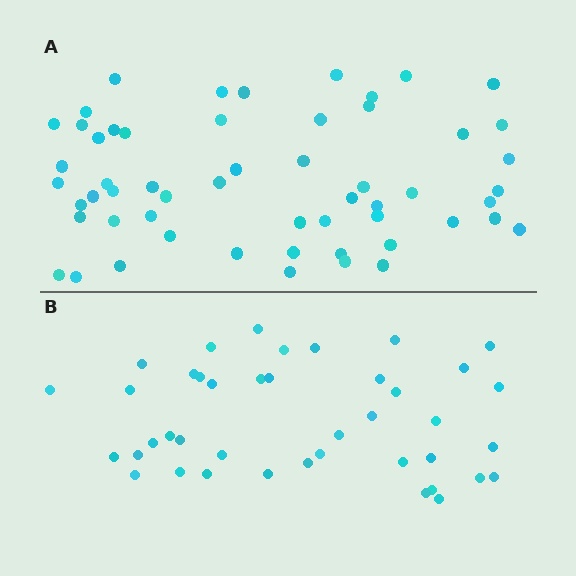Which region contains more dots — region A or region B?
Region A (the top region) has more dots.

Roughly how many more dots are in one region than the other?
Region A has approximately 15 more dots than region B.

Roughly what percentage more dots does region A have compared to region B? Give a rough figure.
About 35% more.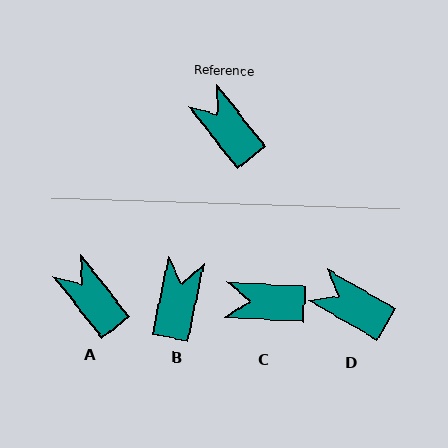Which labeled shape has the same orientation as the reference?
A.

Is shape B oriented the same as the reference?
No, it is off by about 50 degrees.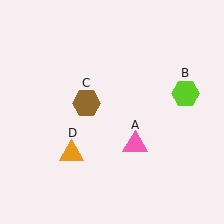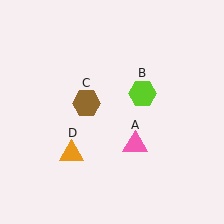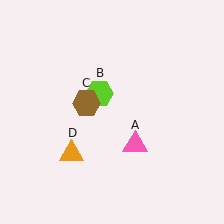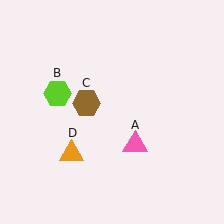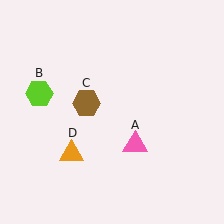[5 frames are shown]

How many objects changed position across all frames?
1 object changed position: lime hexagon (object B).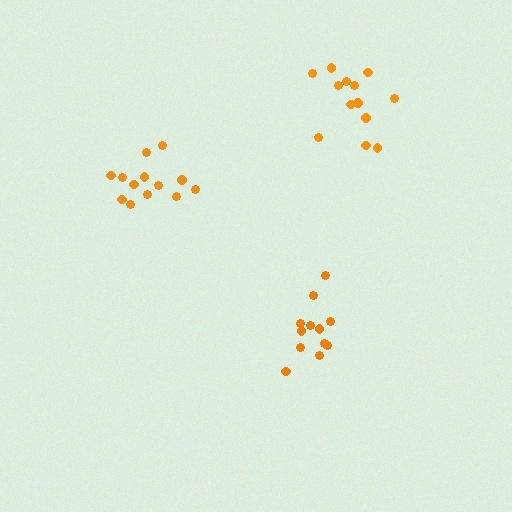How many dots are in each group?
Group 1: 12 dots, Group 2: 13 dots, Group 3: 13 dots (38 total).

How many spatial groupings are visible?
There are 3 spatial groupings.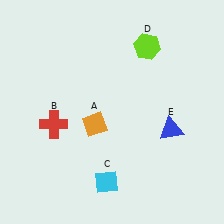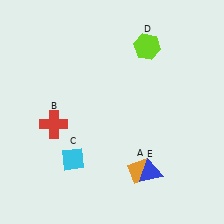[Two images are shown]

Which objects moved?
The objects that moved are: the orange diamond (A), the cyan diamond (C), the blue triangle (E).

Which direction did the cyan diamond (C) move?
The cyan diamond (C) moved left.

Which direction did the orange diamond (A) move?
The orange diamond (A) moved down.